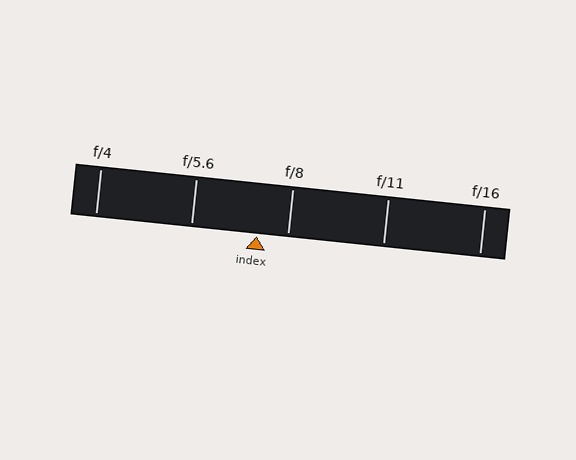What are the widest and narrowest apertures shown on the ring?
The widest aperture shown is f/4 and the narrowest is f/16.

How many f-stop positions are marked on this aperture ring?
There are 5 f-stop positions marked.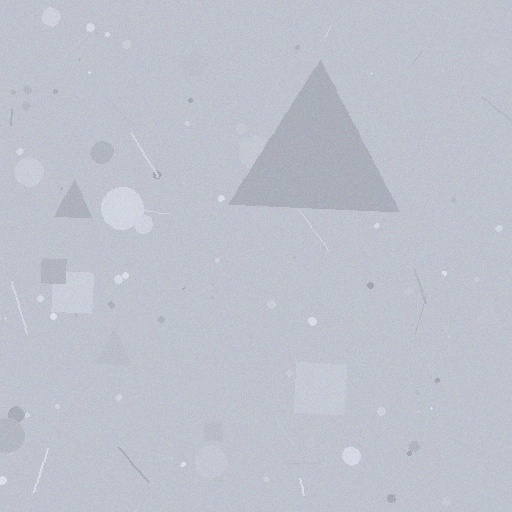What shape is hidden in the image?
A triangle is hidden in the image.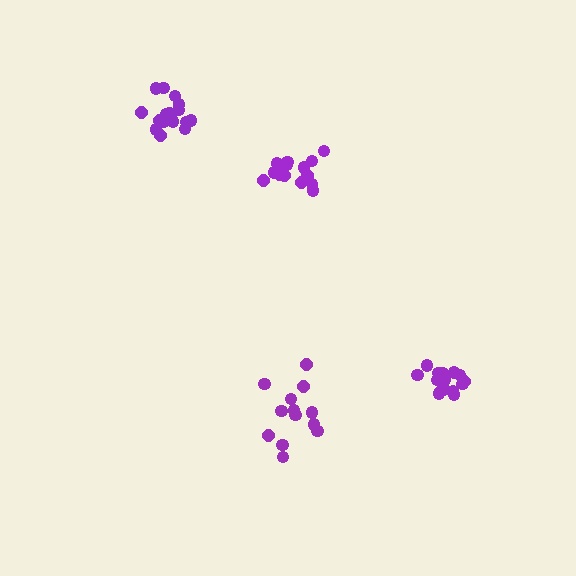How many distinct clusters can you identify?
There are 4 distinct clusters.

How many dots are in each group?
Group 1: 16 dots, Group 2: 18 dots, Group 3: 13 dots, Group 4: 14 dots (61 total).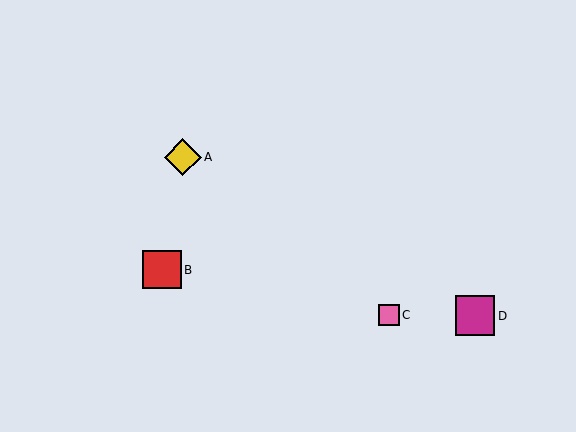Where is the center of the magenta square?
The center of the magenta square is at (475, 316).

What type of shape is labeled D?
Shape D is a magenta square.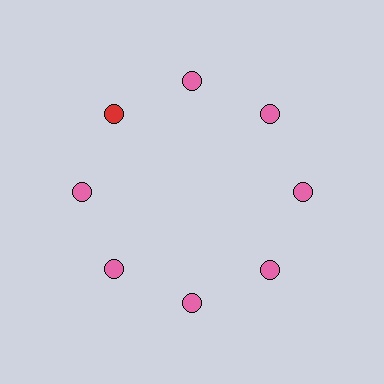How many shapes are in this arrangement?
There are 8 shapes arranged in a ring pattern.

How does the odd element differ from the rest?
It has a different color: red instead of pink.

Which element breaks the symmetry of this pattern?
The red circle at roughly the 10 o'clock position breaks the symmetry. All other shapes are pink circles.